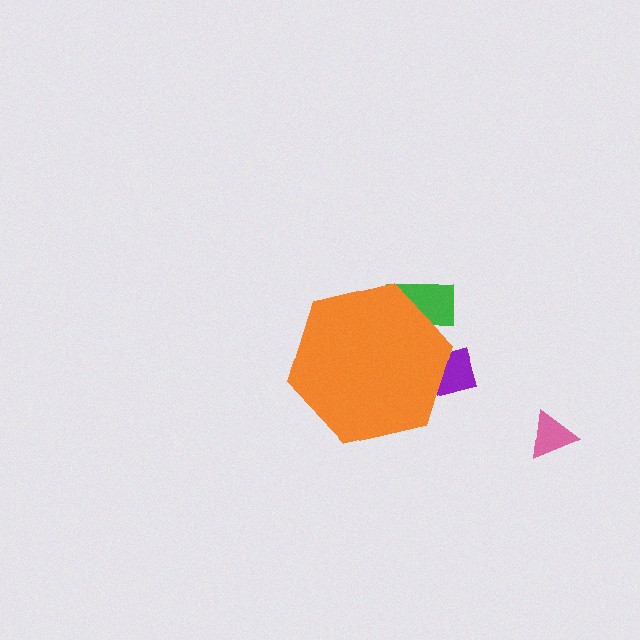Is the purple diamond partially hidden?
Yes, the purple diamond is partially hidden behind the orange hexagon.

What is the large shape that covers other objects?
An orange hexagon.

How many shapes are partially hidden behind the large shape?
2 shapes are partially hidden.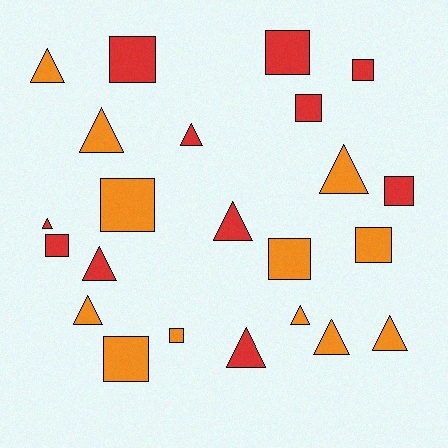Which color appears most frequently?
Orange, with 12 objects.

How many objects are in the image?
There are 23 objects.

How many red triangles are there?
There are 5 red triangles.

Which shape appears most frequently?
Triangle, with 12 objects.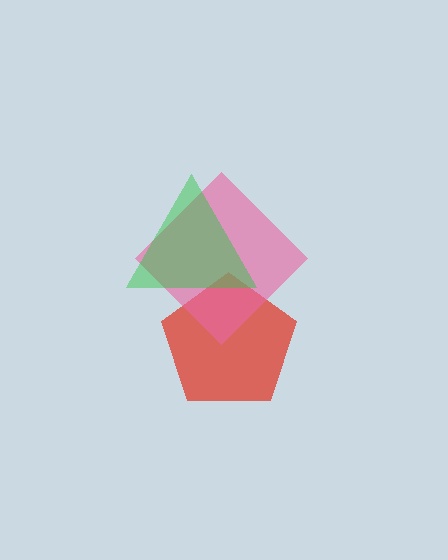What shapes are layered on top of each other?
The layered shapes are: a red pentagon, a pink diamond, a green triangle.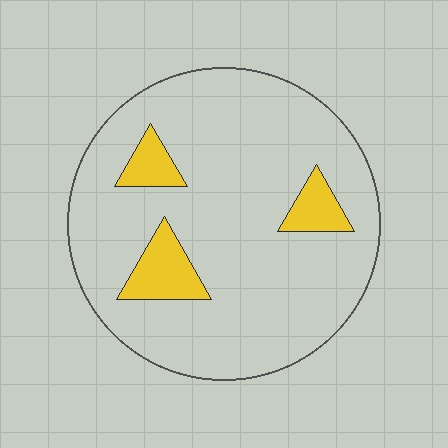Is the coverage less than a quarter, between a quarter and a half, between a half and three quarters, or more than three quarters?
Less than a quarter.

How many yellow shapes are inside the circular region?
3.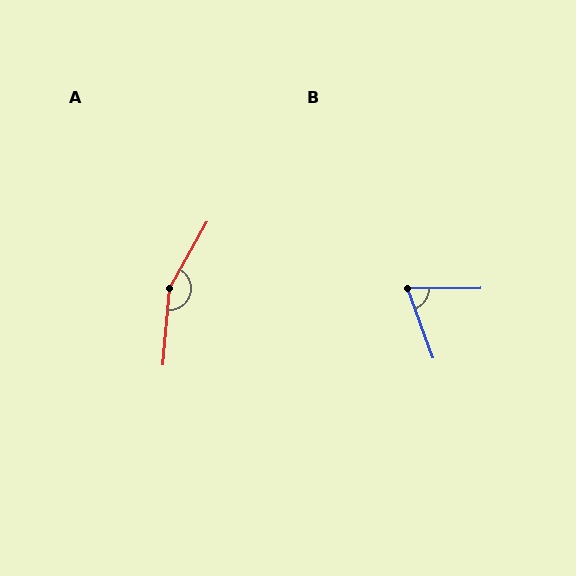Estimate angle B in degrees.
Approximately 70 degrees.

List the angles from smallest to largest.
B (70°), A (156°).